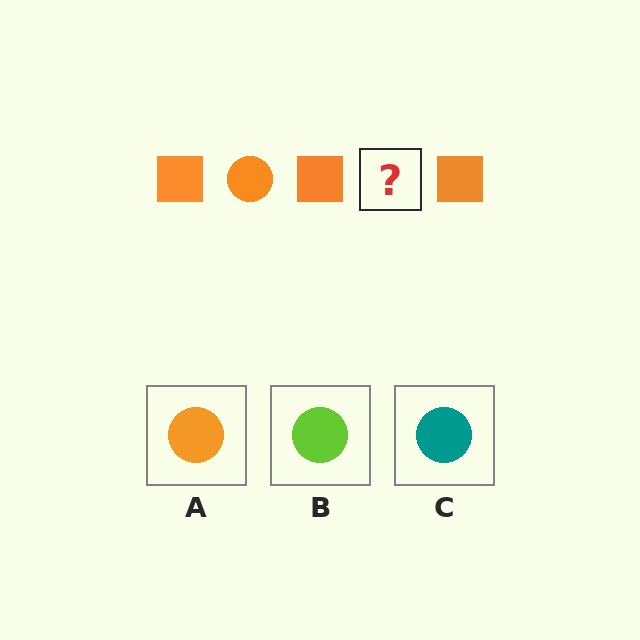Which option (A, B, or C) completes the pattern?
A.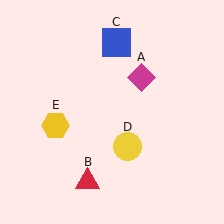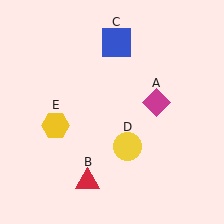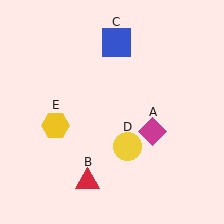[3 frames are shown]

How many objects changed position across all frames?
1 object changed position: magenta diamond (object A).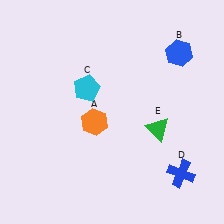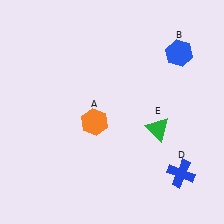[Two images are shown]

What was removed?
The cyan pentagon (C) was removed in Image 2.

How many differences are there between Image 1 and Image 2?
There is 1 difference between the two images.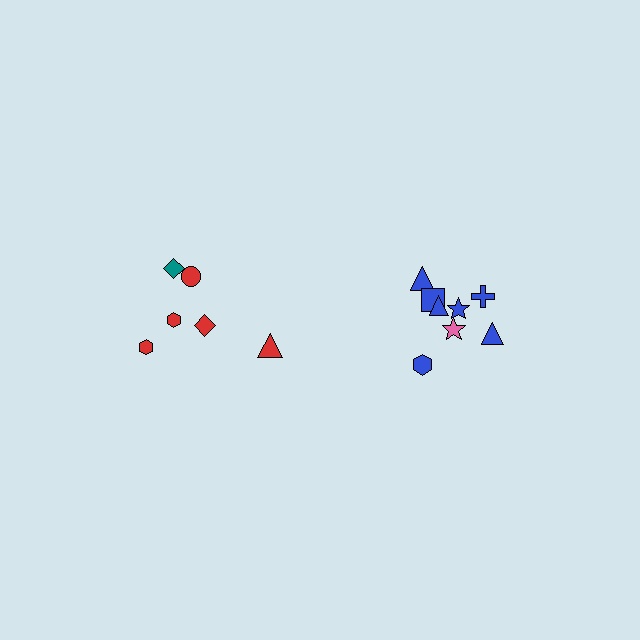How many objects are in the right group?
There are 8 objects.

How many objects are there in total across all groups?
There are 14 objects.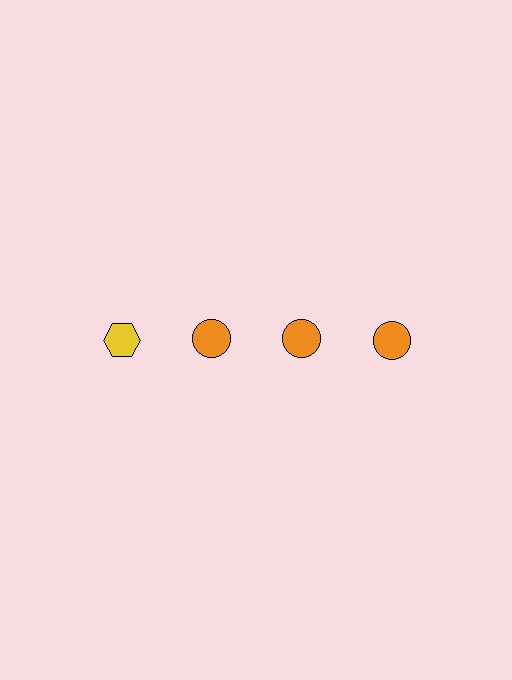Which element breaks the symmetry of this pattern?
The yellow hexagon in the top row, leftmost column breaks the symmetry. All other shapes are orange circles.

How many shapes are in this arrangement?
There are 4 shapes arranged in a grid pattern.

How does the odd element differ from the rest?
It differs in both color (yellow instead of orange) and shape (hexagon instead of circle).